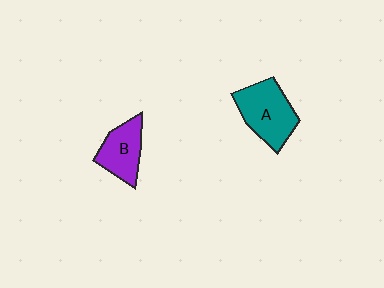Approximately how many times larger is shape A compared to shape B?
Approximately 1.3 times.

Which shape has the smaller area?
Shape B (purple).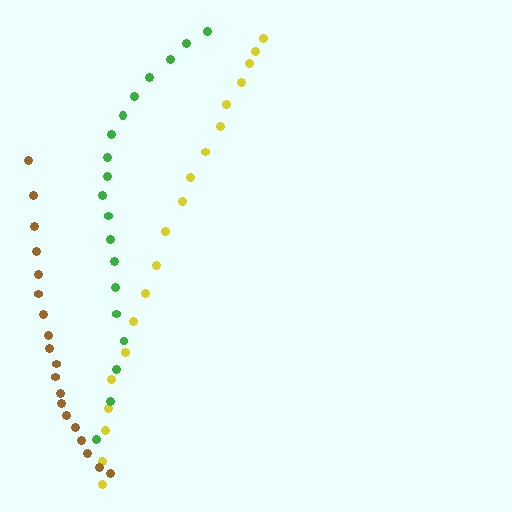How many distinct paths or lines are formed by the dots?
There are 3 distinct paths.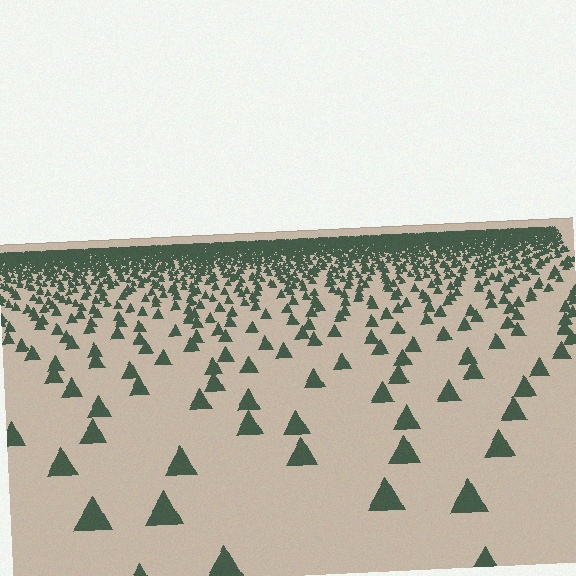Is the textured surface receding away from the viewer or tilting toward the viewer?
The surface is receding away from the viewer. Texture elements get smaller and denser toward the top.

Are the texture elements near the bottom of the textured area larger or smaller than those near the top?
Larger. Near the bottom, elements are closer to the viewer and appear at a bigger on-screen size.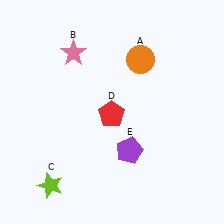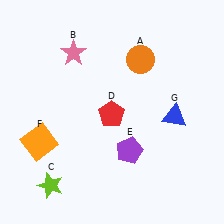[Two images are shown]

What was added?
An orange square (F), a blue triangle (G) were added in Image 2.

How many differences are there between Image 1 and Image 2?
There are 2 differences between the two images.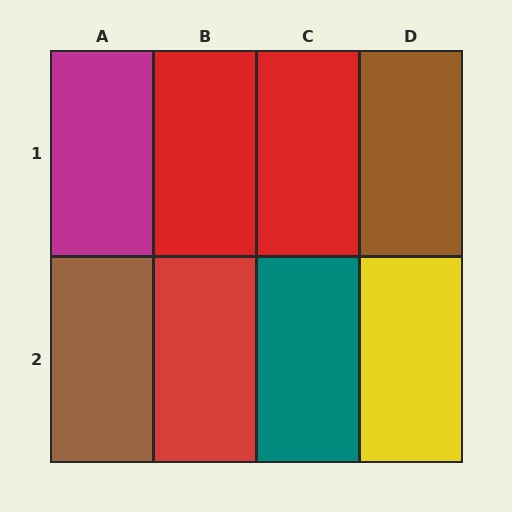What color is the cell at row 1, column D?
Brown.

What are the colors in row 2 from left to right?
Brown, red, teal, yellow.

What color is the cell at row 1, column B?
Red.